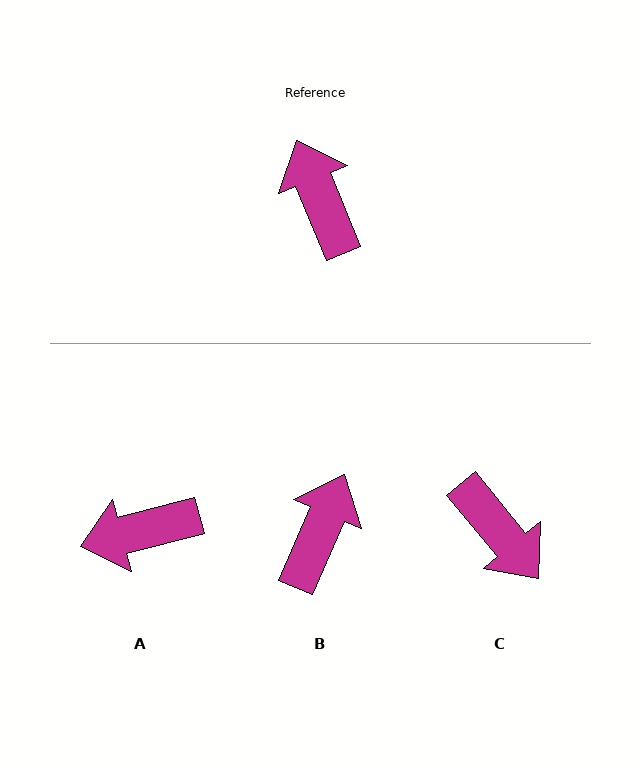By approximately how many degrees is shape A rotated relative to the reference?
Approximately 82 degrees counter-clockwise.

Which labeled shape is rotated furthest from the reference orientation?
C, about 163 degrees away.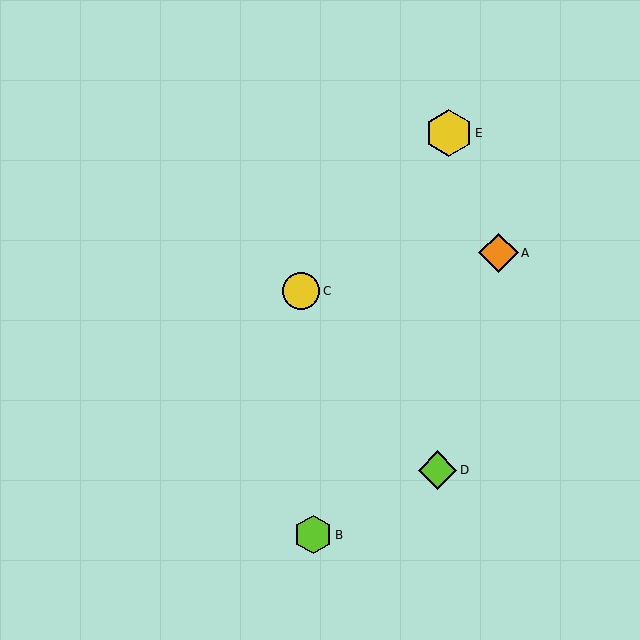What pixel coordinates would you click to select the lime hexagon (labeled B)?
Click at (313, 535) to select the lime hexagon B.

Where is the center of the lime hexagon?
The center of the lime hexagon is at (313, 535).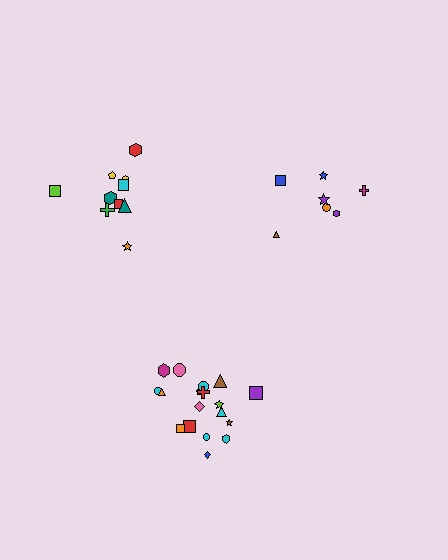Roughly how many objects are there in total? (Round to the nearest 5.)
Roughly 35 objects in total.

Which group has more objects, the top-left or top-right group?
The top-left group.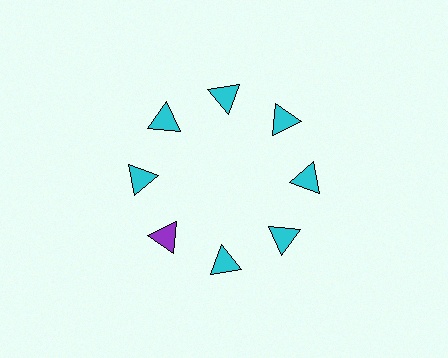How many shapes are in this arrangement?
There are 8 shapes arranged in a ring pattern.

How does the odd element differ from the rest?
It has a different color: purple instead of cyan.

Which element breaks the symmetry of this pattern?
The purple triangle at roughly the 8 o'clock position breaks the symmetry. All other shapes are cyan triangles.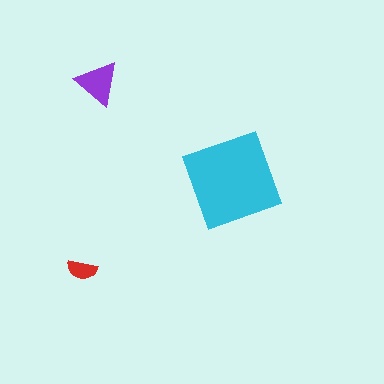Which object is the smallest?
The red semicircle.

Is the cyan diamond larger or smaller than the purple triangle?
Larger.